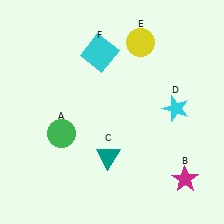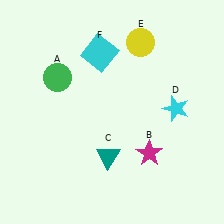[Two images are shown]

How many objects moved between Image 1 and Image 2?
2 objects moved between the two images.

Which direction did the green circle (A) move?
The green circle (A) moved up.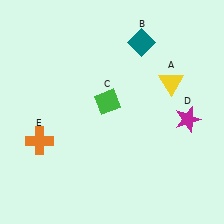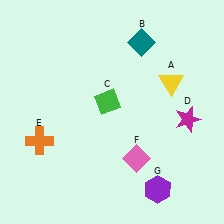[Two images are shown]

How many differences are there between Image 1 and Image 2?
There are 2 differences between the two images.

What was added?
A pink diamond (F), a purple hexagon (G) were added in Image 2.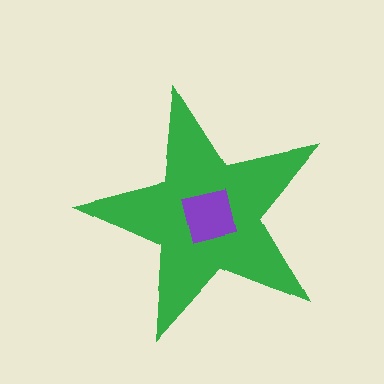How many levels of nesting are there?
2.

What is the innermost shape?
The purple square.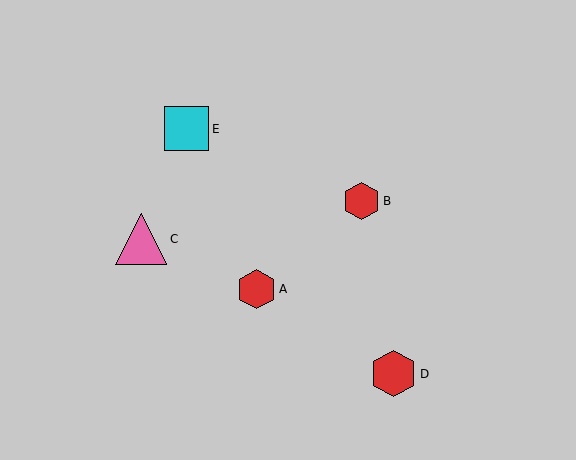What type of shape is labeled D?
Shape D is a red hexagon.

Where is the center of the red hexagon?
The center of the red hexagon is at (394, 374).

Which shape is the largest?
The pink triangle (labeled C) is the largest.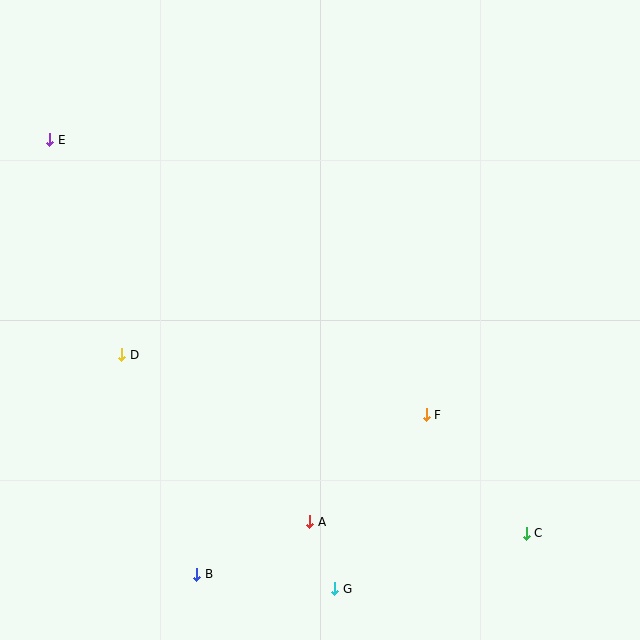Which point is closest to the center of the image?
Point F at (426, 415) is closest to the center.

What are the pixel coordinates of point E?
Point E is at (50, 140).